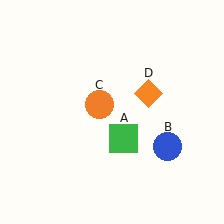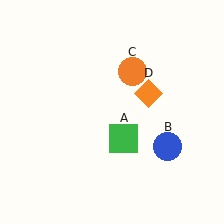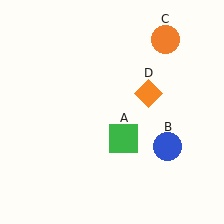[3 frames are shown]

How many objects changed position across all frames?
1 object changed position: orange circle (object C).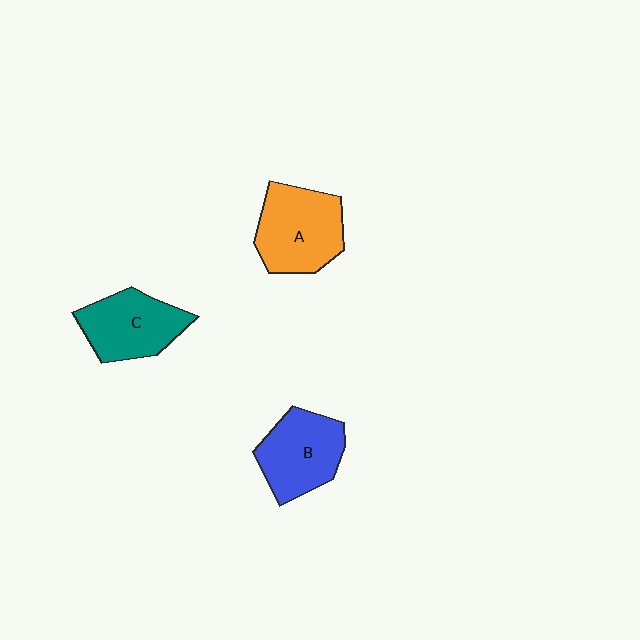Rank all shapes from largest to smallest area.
From largest to smallest: A (orange), B (blue), C (teal).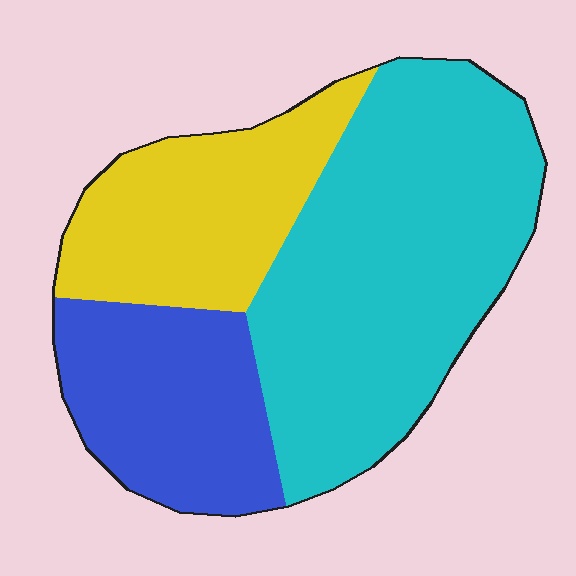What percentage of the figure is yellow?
Yellow takes up about one quarter (1/4) of the figure.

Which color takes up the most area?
Cyan, at roughly 50%.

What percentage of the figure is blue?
Blue covers around 25% of the figure.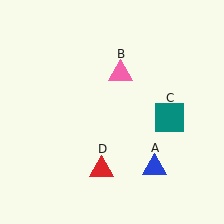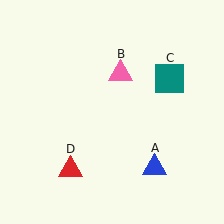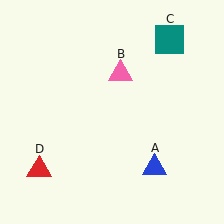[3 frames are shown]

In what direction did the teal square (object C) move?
The teal square (object C) moved up.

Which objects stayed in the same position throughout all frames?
Blue triangle (object A) and pink triangle (object B) remained stationary.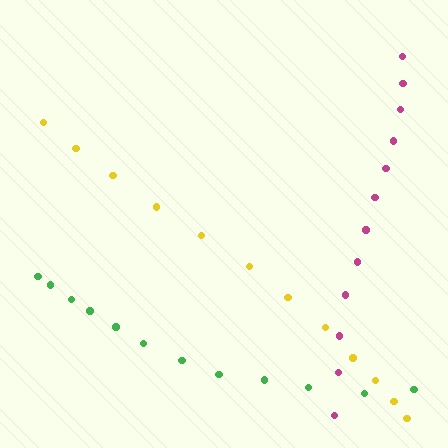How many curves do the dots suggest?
There are 3 distinct paths.